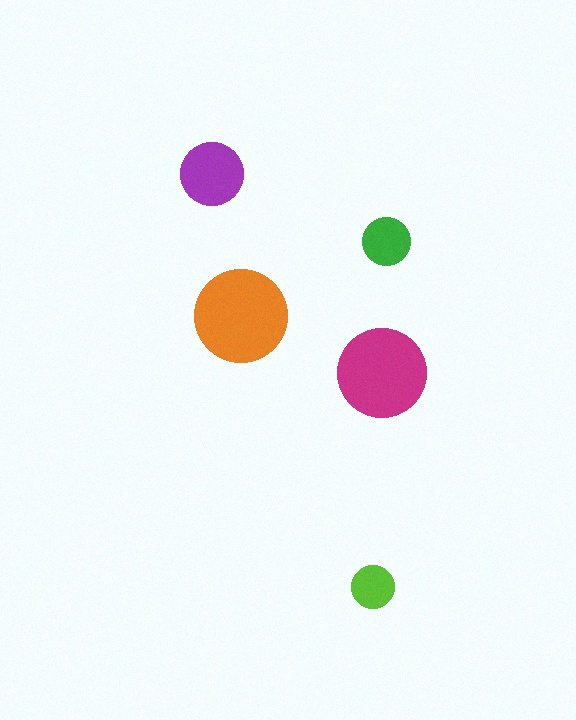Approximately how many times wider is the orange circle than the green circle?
About 2 times wider.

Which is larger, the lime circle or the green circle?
The green one.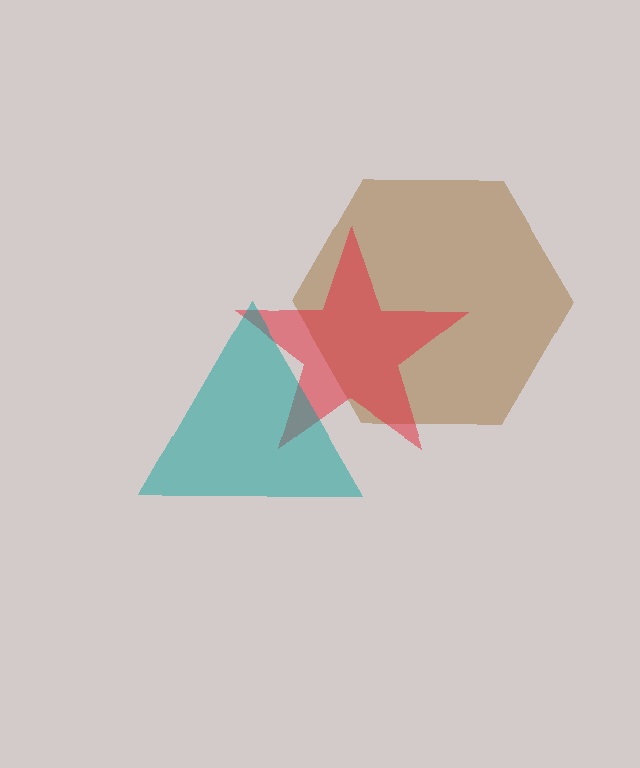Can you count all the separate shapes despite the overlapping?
Yes, there are 3 separate shapes.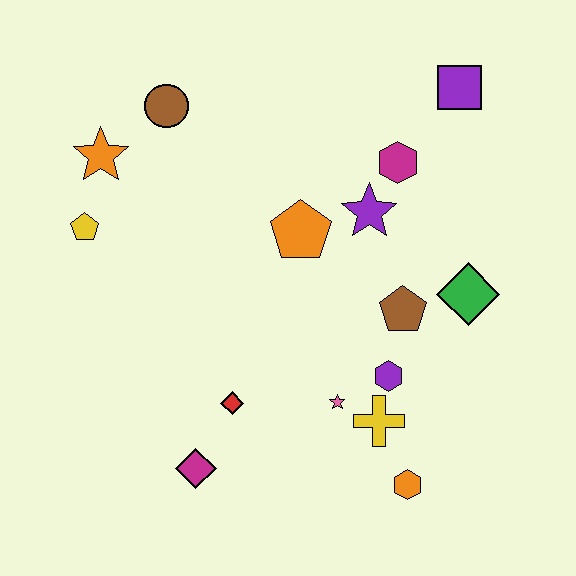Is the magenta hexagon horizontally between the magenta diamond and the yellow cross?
No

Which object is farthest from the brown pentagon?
The orange star is farthest from the brown pentagon.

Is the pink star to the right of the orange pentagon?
Yes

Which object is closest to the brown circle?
The orange star is closest to the brown circle.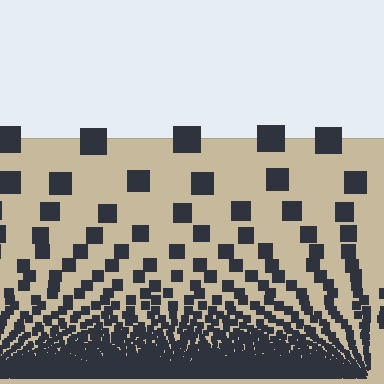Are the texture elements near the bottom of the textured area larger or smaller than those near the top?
Smaller. The gradient is inverted — elements near the bottom are smaller and denser.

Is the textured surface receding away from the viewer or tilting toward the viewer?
The surface appears to tilt toward the viewer. Texture elements get larger and sparser toward the top.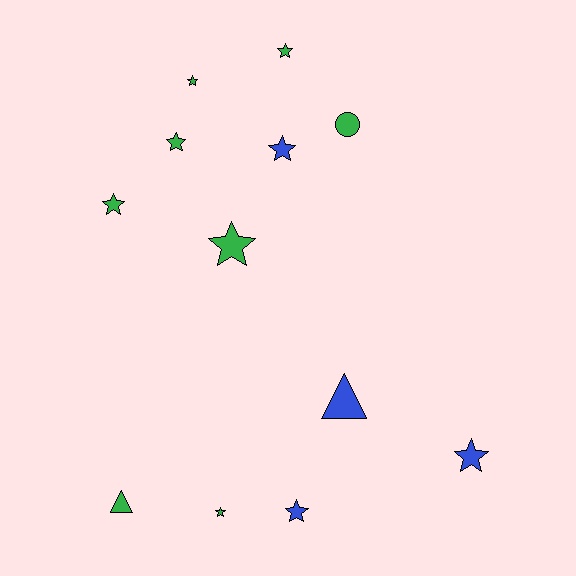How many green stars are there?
There are 6 green stars.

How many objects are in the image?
There are 12 objects.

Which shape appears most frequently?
Star, with 9 objects.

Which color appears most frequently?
Green, with 8 objects.